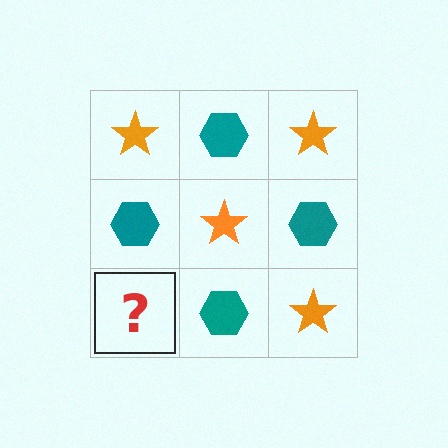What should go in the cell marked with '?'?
The missing cell should contain an orange star.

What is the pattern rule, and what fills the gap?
The rule is that it alternates orange star and teal hexagon in a checkerboard pattern. The gap should be filled with an orange star.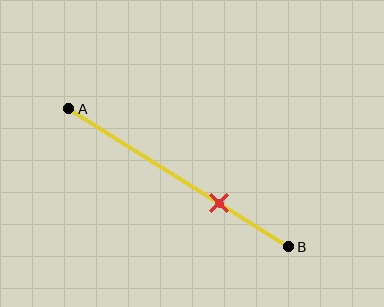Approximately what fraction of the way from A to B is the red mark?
The red mark is approximately 70% of the way from A to B.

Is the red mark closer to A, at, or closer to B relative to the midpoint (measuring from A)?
The red mark is closer to point B than the midpoint of segment AB.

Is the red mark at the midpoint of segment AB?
No, the mark is at about 70% from A, not at the 50% midpoint.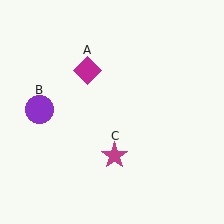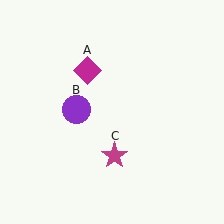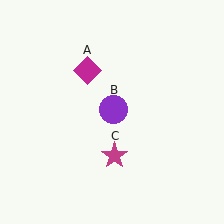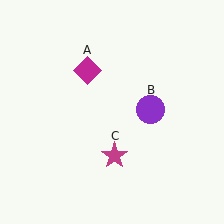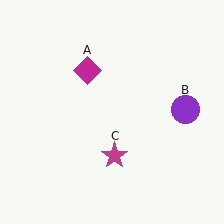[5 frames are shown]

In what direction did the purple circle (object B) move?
The purple circle (object B) moved right.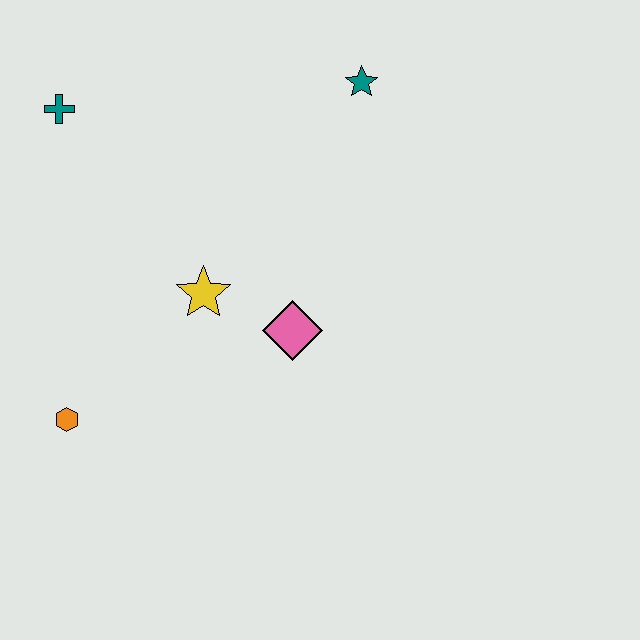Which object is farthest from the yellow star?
The teal star is farthest from the yellow star.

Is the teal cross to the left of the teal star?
Yes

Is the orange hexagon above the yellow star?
No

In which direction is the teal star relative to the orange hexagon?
The teal star is above the orange hexagon.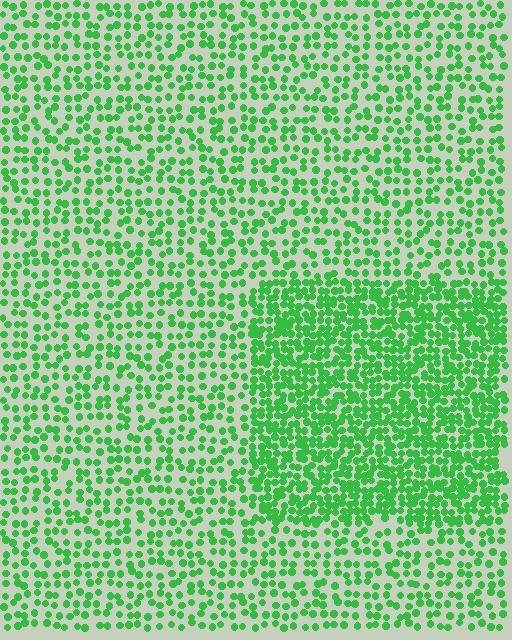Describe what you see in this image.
The image contains small green elements arranged at two different densities. A rectangle-shaped region is visible where the elements are more densely packed than the surrounding area.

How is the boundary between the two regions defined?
The boundary is defined by a change in element density (approximately 2.0x ratio). All elements are the same color, size, and shape.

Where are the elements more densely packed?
The elements are more densely packed inside the rectangle boundary.